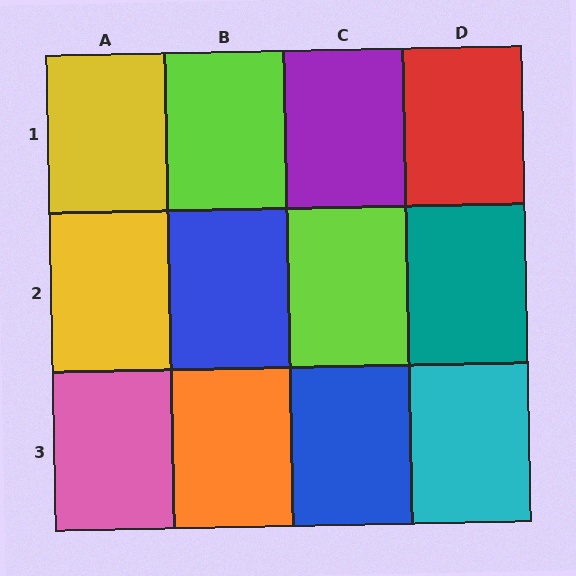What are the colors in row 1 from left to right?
Yellow, lime, purple, red.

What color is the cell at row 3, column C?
Blue.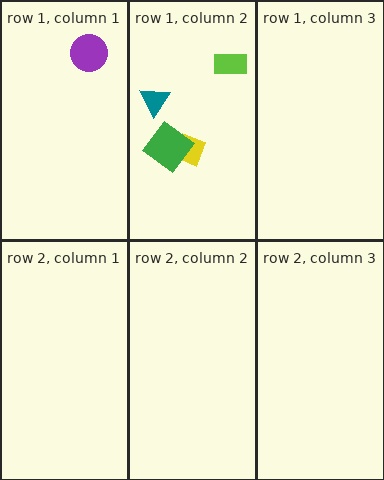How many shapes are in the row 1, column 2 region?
4.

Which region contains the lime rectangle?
The row 1, column 2 region.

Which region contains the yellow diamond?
The row 1, column 2 region.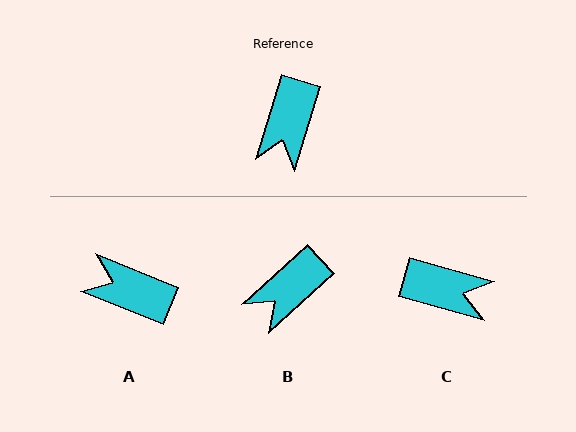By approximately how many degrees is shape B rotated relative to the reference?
Approximately 31 degrees clockwise.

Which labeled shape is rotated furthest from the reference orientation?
A, about 95 degrees away.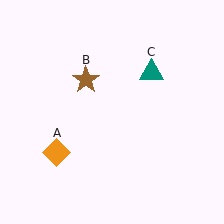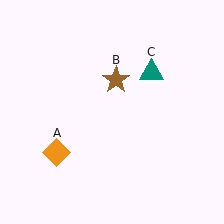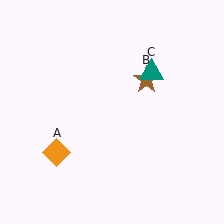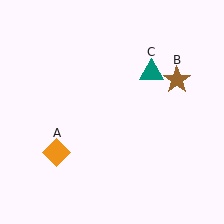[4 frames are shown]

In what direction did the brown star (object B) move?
The brown star (object B) moved right.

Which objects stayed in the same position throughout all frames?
Orange diamond (object A) and teal triangle (object C) remained stationary.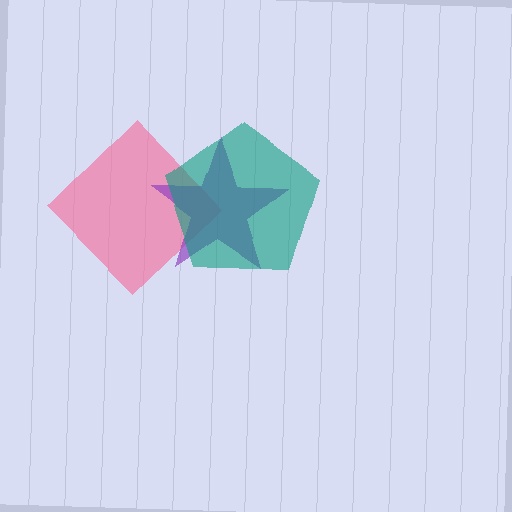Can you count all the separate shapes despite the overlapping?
Yes, there are 3 separate shapes.